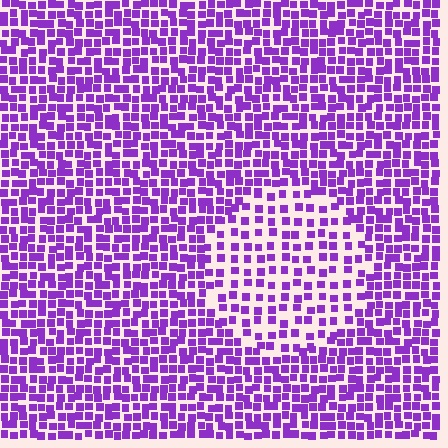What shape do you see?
I see a circle.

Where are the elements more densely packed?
The elements are more densely packed outside the circle boundary.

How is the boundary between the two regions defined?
The boundary is defined by a change in element density (approximately 1.8x ratio). All elements are the same color, size, and shape.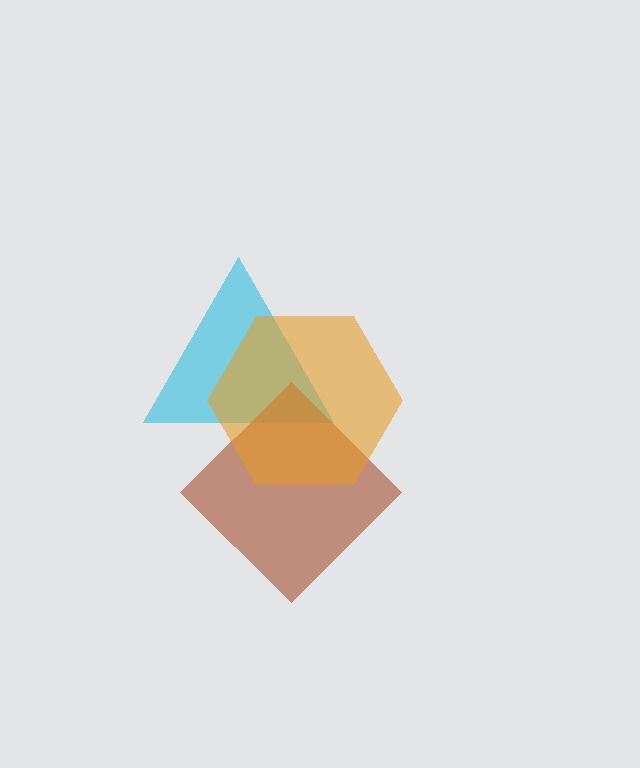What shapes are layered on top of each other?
The layered shapes are: a cyan triangle, a brown diamond, an orange hexagon.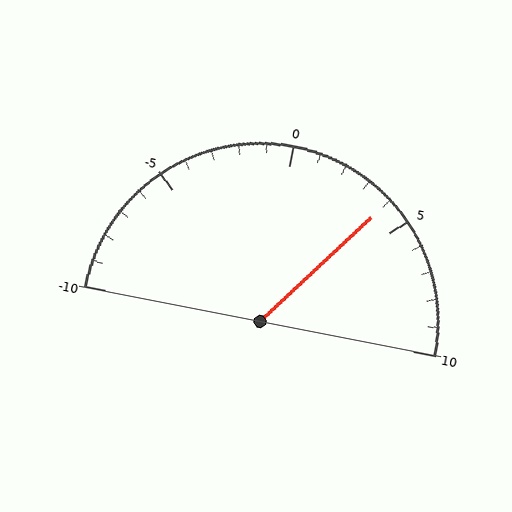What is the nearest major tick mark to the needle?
The nearest major tick mark is 5.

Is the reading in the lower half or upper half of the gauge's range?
The reading is in the upper half of the range (-10 to 10).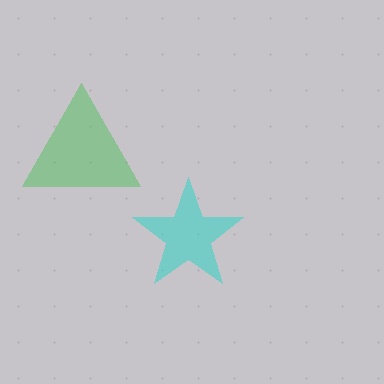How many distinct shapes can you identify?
There are 2 distinct shapes: a green triangle, a cyan star.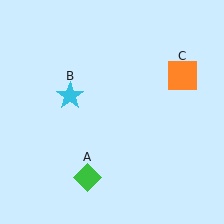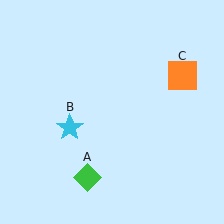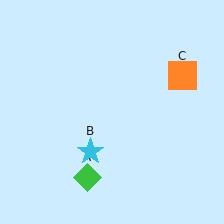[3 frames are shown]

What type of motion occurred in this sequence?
The cyan star (object B) rotated counterclockwise around the center of the scene.